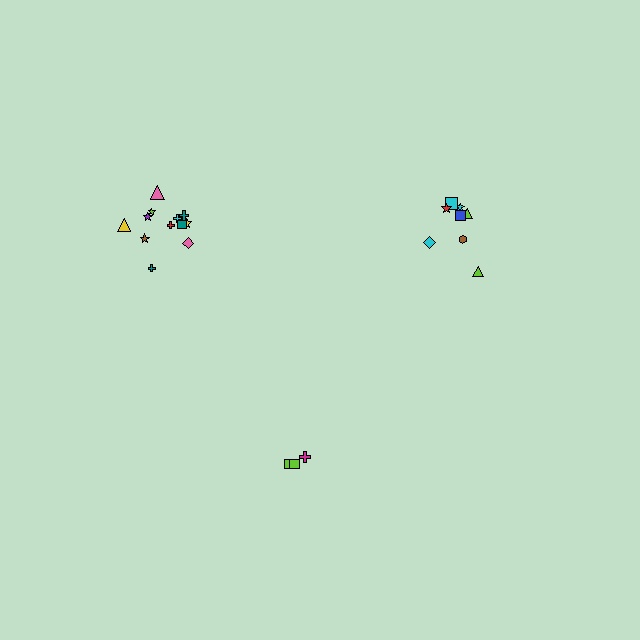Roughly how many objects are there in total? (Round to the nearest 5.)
Roughly 25 objects in total.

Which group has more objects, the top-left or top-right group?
The top-left group.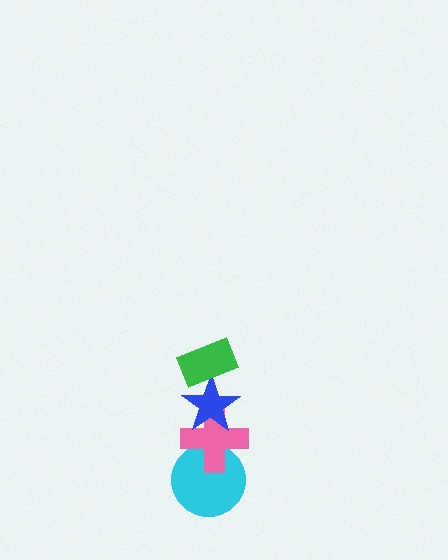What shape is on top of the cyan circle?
The pink cross is on top of the cyan circle.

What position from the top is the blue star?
The blue star is 2nd from the top.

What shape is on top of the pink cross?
The blue star is on top of the pink cross.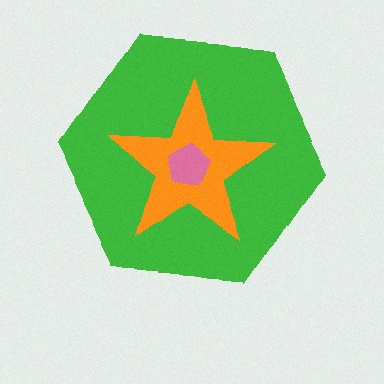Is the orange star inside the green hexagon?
Yes.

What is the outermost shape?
The green hexagon.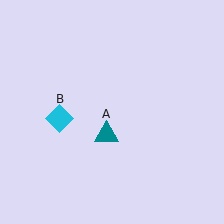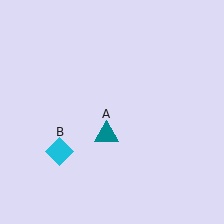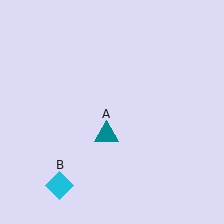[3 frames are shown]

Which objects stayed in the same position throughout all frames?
Teal triangle (object A) remained stationary.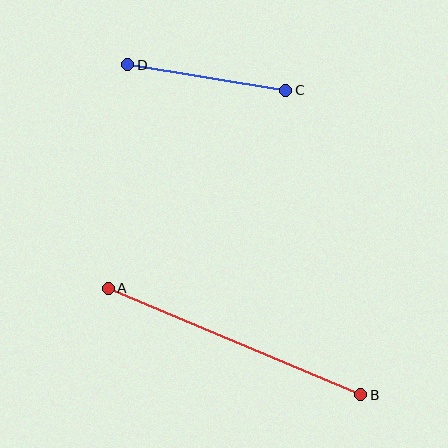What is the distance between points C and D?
The distance is approximately 160 pixels.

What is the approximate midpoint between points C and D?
The midpoint is at approximately (207, 77) pixels.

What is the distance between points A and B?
The distance is approximately 274 pixels.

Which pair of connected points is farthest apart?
Points A and B are farthest apart.